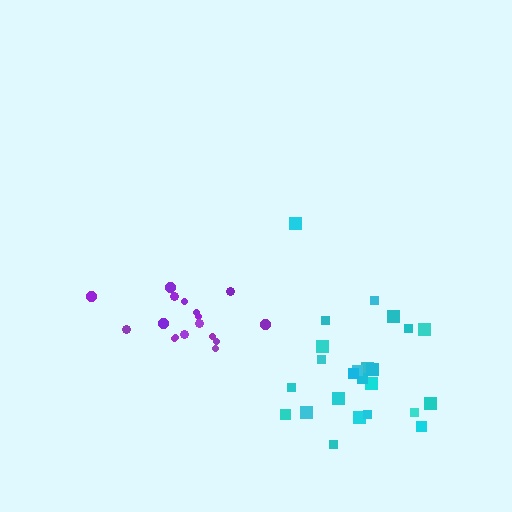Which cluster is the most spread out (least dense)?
Purple.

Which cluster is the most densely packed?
Cyan.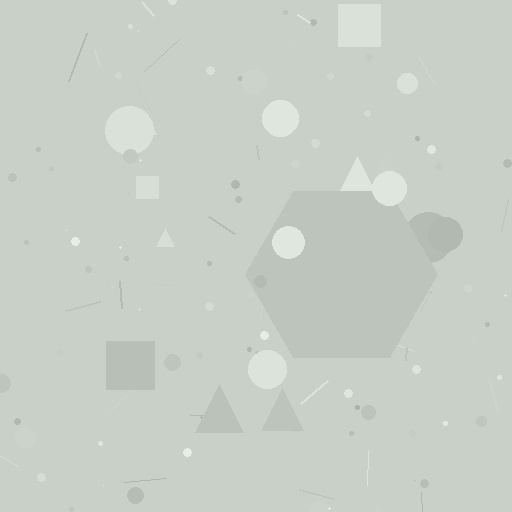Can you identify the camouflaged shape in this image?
The camouflaged shape is a hexagon.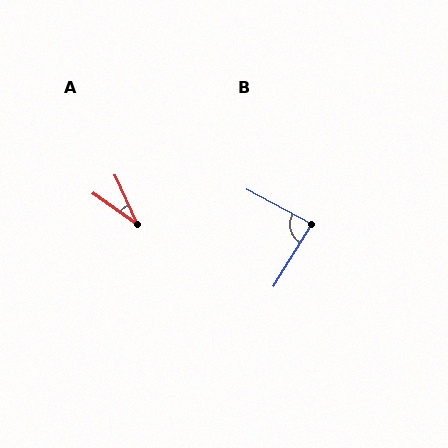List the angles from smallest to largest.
A (30°), B (86°).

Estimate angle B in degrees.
Approximately 86 degrees.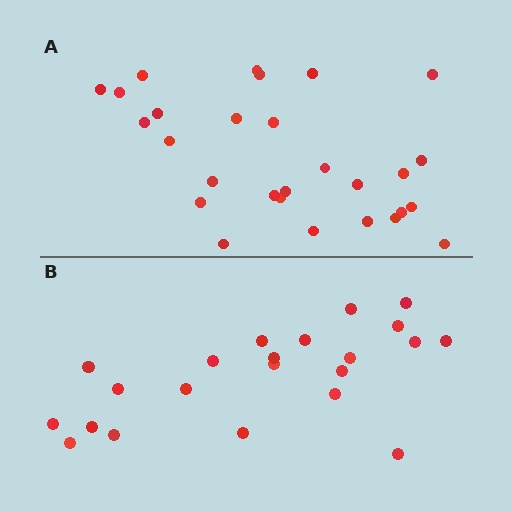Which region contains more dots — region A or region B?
Region A (the top region) has more dots.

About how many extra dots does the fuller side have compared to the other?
Region A has about 6 more dots than region B.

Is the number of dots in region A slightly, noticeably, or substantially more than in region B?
Region A has noticeably more, but not dramatically so. The ratio is roughly 1.3 to 1.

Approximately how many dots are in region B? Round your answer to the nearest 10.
About 20 dots. (The exact count is 22, which rounds to 20.)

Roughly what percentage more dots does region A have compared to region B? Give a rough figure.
About 25% more.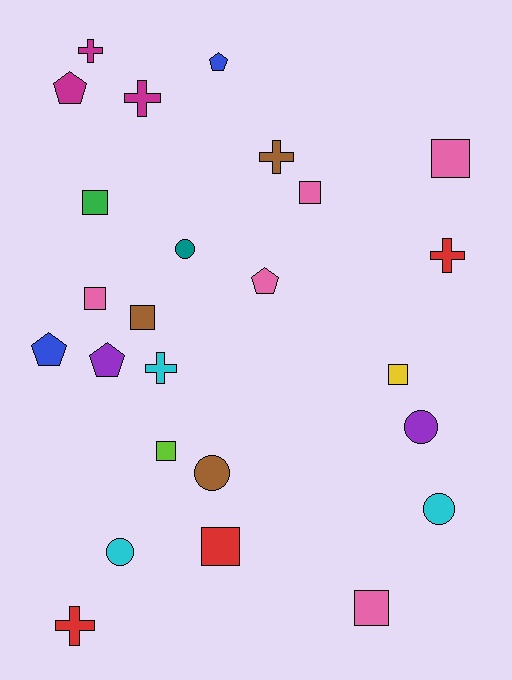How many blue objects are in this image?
There are 2 blue objects.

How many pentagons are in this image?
There are 5 pentagons.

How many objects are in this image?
There are 25 objects.